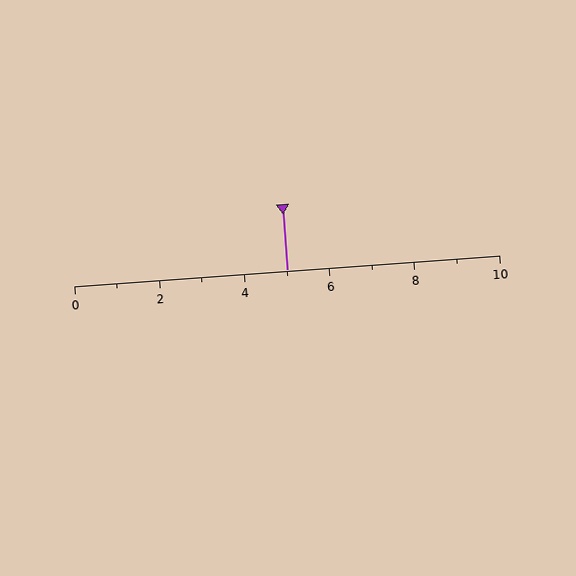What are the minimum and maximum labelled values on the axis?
The axis runs from 0 to 10.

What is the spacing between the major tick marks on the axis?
The major ticks are spaced 2 apart.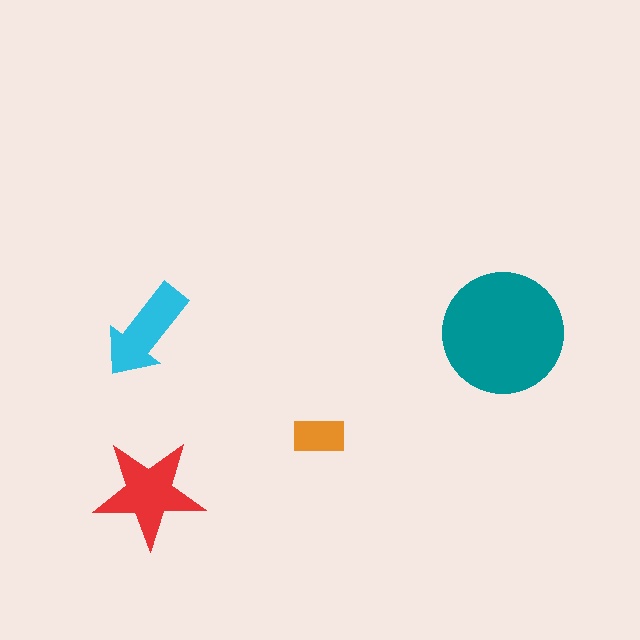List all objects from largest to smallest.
The teal circle, the red star, the cyan arrow, the orange rectangle.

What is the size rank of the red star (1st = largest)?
2nd.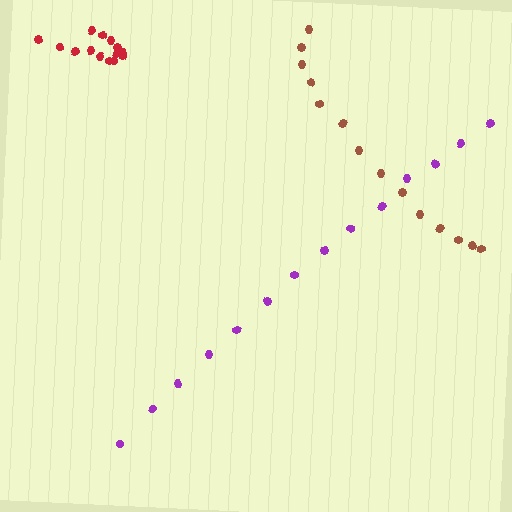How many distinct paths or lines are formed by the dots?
There are 3 distinct paths.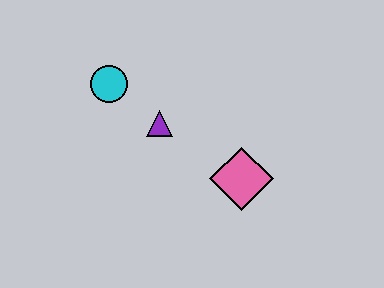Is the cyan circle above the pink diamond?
Yes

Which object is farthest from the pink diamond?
The cyan circle is farthest from the pink diamond.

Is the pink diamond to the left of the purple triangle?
No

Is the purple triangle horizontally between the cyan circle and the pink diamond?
Yes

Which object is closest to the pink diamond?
The purple triangle is closest to the pink diamond.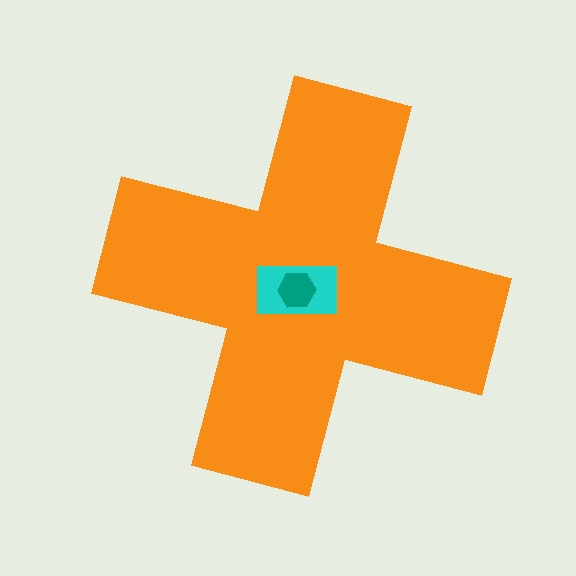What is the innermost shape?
The teal hexagon.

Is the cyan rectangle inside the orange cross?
Yes.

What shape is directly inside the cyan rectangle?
The teal hexagon.